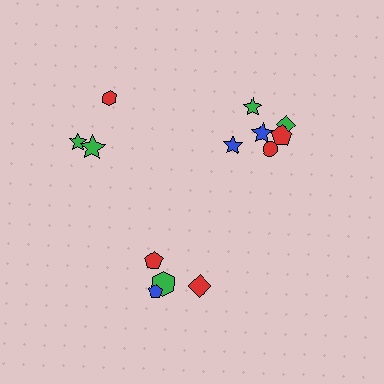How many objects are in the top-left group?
There are 3 objects.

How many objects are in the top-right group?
There are 6 objects.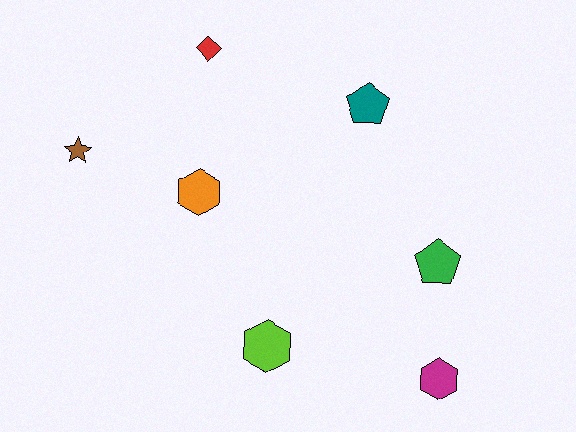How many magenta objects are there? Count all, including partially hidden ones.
There is 1 magenta object.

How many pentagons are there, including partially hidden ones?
There are 2 pentagons.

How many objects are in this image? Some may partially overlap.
There are 7 objects.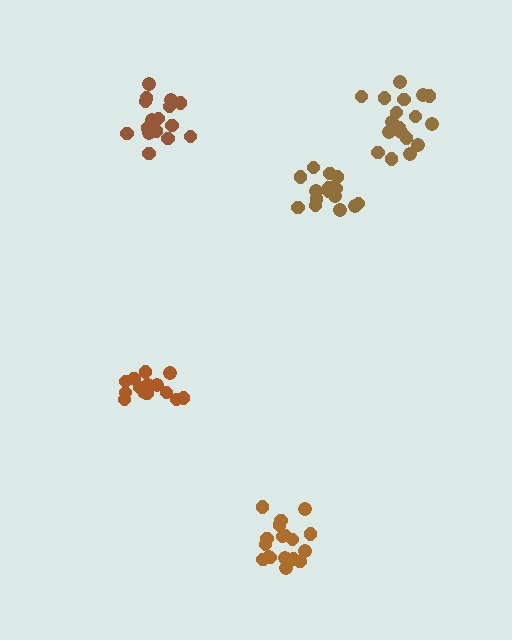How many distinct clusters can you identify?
There are 5 distinct clusters.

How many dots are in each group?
Group 1: 14 dots, Group 2: 18 dots, Group 3: 18 dots, Group 4: 18 dots, Group 5: 16 dots (84 total).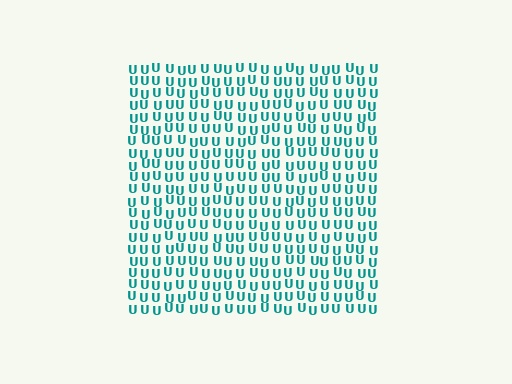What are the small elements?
The small elements are letter U's.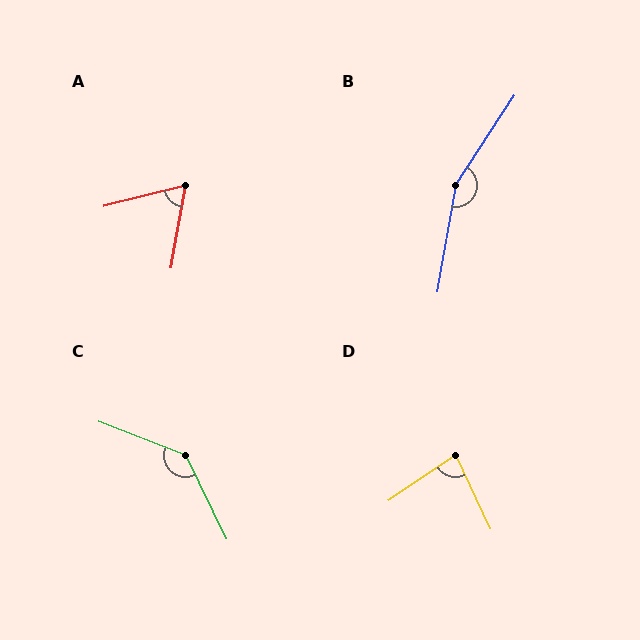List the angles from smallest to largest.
A (66°), D (81°), C (137°), B (157°).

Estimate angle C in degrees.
Approximately 137 degrees.